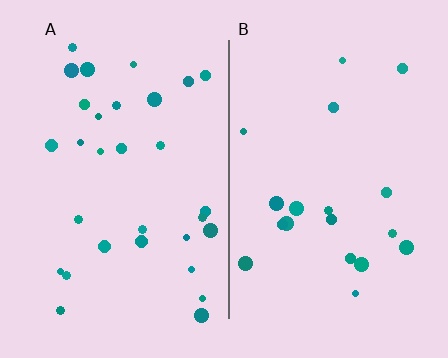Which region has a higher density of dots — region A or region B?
A (the left).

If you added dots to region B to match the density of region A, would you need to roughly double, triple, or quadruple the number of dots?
Approximately double.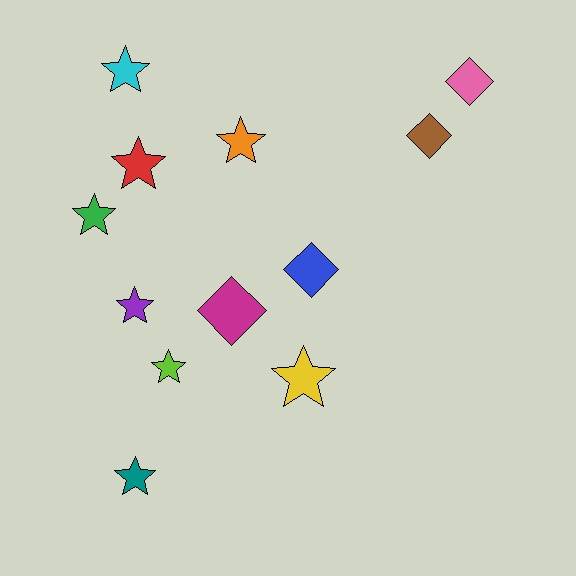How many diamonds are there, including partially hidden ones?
There are 4 diamonds.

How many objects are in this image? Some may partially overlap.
There are 12 objects.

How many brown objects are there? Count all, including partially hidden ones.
There is 1 brown object.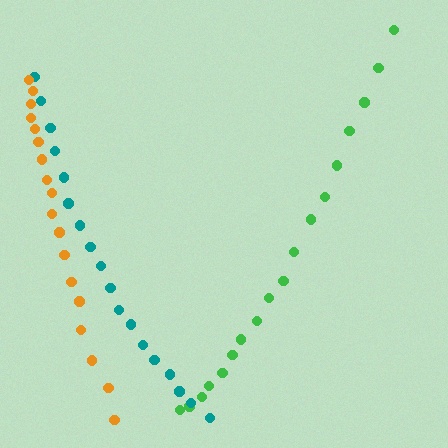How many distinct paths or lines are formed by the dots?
There are 3 distinct paths.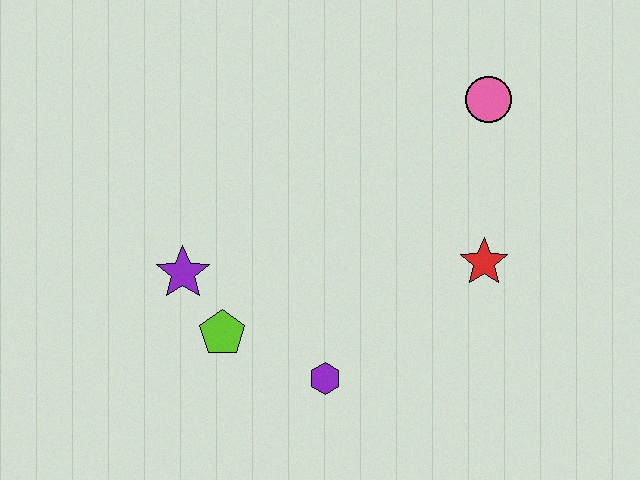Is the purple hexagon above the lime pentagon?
No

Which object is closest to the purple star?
The lime pentagon is closest to the purple star.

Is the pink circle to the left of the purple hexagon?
No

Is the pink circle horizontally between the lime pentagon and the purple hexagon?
No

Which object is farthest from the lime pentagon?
The pink circle is farthest from the lime pentagon.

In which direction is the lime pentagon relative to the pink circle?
The lime pentagon is to the left of the pink circle.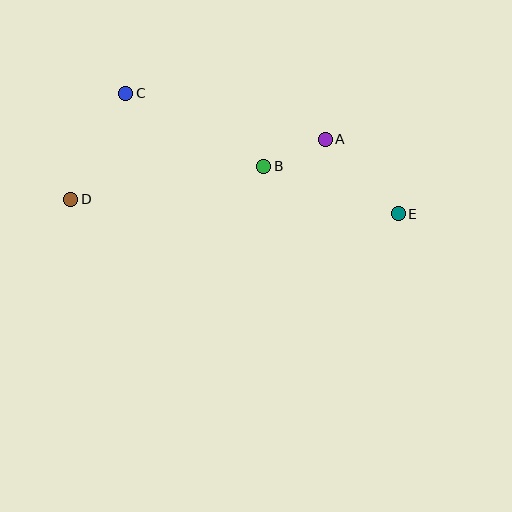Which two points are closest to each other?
Points A and B are closest to each other.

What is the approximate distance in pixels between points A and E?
The distance between A and E is approximately 104 pixels.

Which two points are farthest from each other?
Points D and E are farthest from each other.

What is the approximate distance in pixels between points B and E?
The distance between B and E is approximately 143 pixels.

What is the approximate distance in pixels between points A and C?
The distance between A and C is approximately 205 pixels.